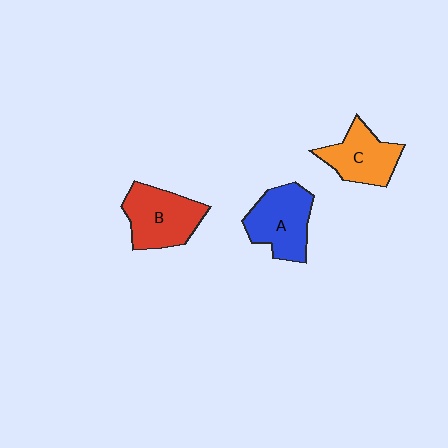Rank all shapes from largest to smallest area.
From largest to smallest: B (red), A (blue), C (orange).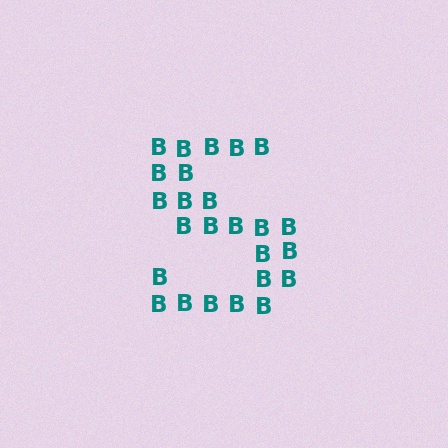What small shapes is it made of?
It is made of small letter B's.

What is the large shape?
The large shape is the letter S.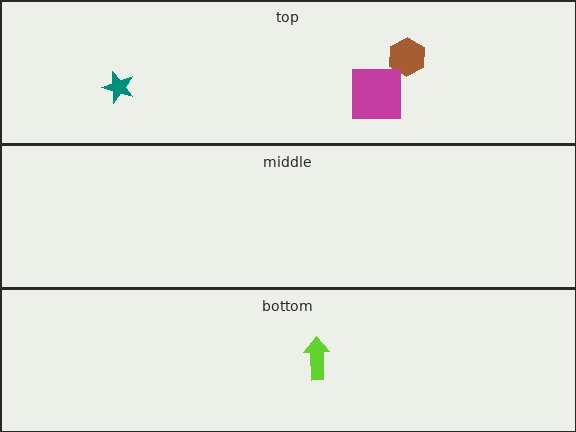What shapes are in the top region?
The brown hexagon, the teal star, the magenta square.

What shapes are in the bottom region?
The lime arrow.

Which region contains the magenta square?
The top region.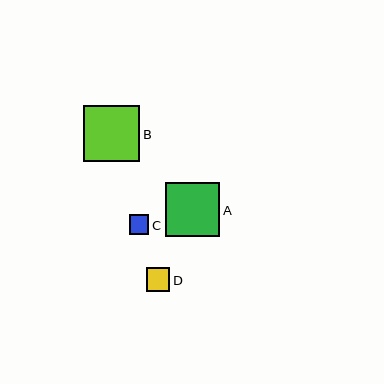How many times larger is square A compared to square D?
Square A is approximately 2.3 times the size of square D.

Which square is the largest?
Square B is the largest with a size of approximately 56 pixels.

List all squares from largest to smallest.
From largest to smallest: B, A, D, C.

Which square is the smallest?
Square C is the smallest with a size of approximately 20 pixels.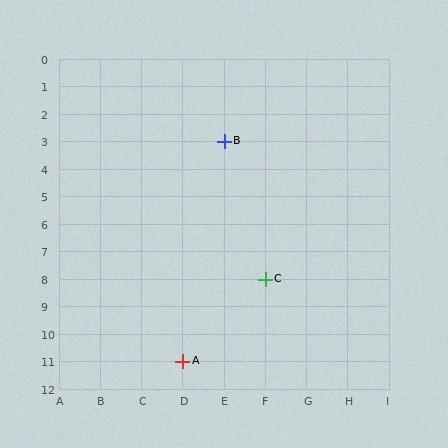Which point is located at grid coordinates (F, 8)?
Point C is at (F, 8).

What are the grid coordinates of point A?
Point A is at grid coordinates (D, 11).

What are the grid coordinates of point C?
Point C is at grid coordinates (F, 8).